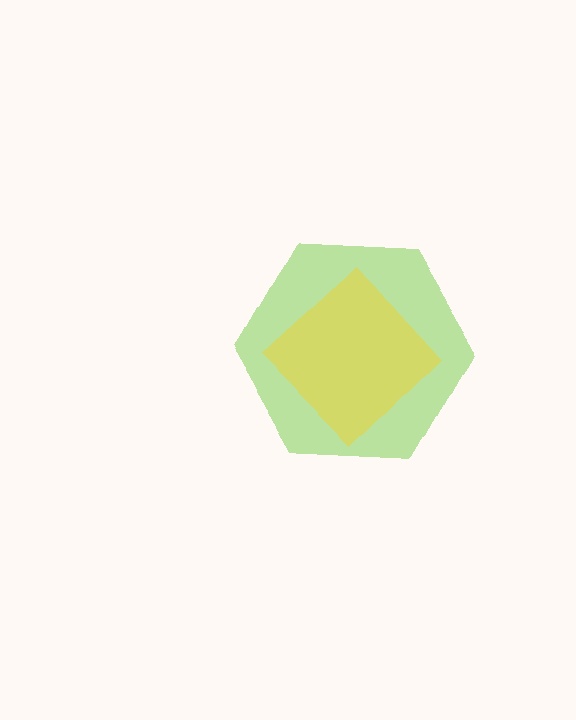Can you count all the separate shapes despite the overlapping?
Yes, there are 2 separate shapes.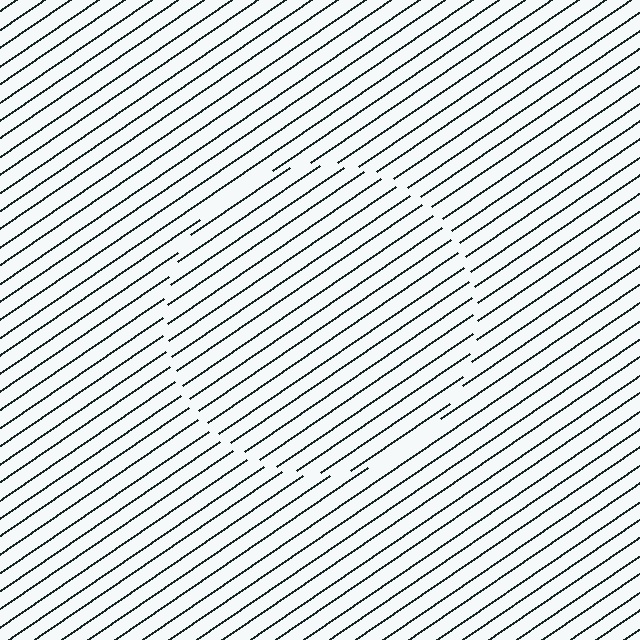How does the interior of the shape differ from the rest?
The interior of the shape contains the same grating, shifted by half a period — the contour is defined by the phase discontinuity where line-ends from the inner and outer gratings abut.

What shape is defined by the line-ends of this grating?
An illusory circle. The interior of the shape contains the same grating, shifted by half a period — the contour is defined by the phase discontinuity where line-ends from the inner and outer gratings abut.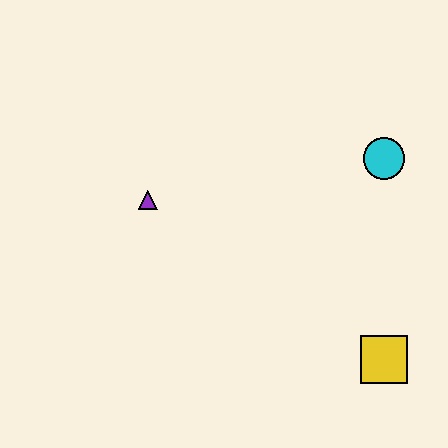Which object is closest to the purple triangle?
The cyan circle is closest to the purple triangle.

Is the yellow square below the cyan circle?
Yes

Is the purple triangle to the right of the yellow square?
No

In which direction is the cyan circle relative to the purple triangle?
The cyan circle is to the right of the purple triangle.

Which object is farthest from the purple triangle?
The yellow square is farthest from the purple triangle.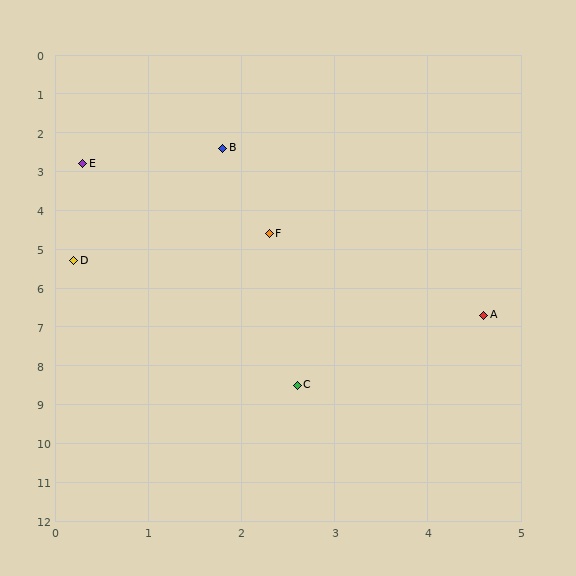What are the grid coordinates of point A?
Point A is at approximately (4.6, 6.7).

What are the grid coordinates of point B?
Point B is at approximately (1.8, 2.4).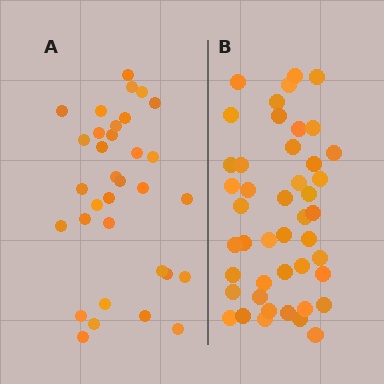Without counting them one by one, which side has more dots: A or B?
Region B (the right region) has more dots.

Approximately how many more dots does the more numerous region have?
Region B has roughly 12 or so more dots than region A.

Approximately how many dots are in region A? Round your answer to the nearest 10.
About 30 dots. (The exact count is 33, which rounds to 30.)